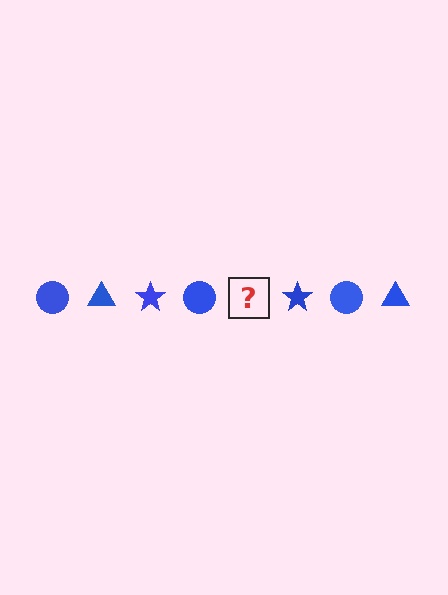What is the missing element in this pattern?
The missing element is a blue triangle.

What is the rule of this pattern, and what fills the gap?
The rule is that the pattern cycles through circle, triangle, star shapes in blue. The gap should be filled with a blue triangle.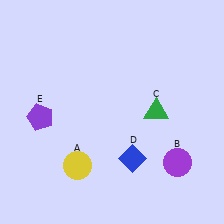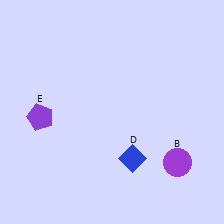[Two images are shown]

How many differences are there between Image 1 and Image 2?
There are 2 differences between the two images.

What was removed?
The yellow circle (A), the green triangle (C) were removed in Image 2.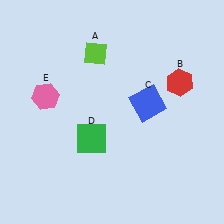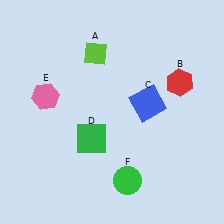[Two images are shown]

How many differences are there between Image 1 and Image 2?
There is 1 difference between the two images.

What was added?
A green circle (F) was added in Image 2.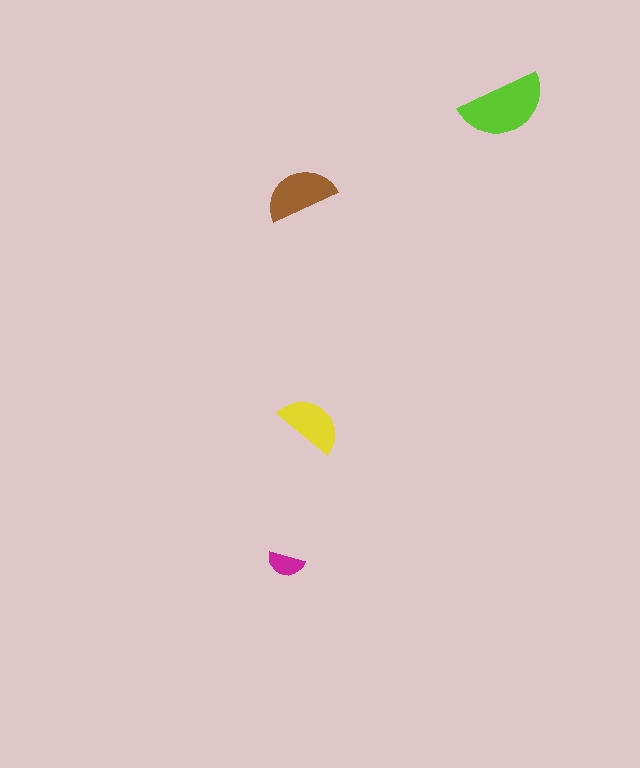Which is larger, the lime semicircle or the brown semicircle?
The lime one.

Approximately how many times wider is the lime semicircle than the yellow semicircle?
About 1.5 times wider.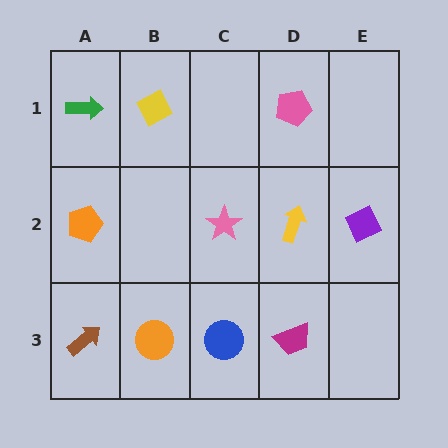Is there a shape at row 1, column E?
No, that cell is empty.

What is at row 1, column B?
A yellow diamond.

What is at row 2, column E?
A purple diamond.